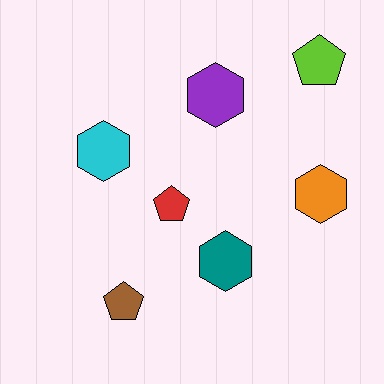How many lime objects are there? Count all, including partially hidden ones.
There is 1 lime object.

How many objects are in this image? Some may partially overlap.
There are 7 objects.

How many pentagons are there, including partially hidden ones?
There are 3 pentagons.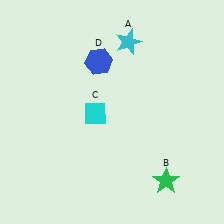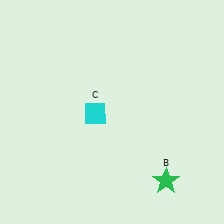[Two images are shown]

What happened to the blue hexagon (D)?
The blue hexagon (D) was removed in Image 2. It was in the top-left area of Image 1.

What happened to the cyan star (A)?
The cyan star (A) was removed in Image 2. It was in the top-right area of Image 1.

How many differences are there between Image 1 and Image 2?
There are 2 differences between the two images.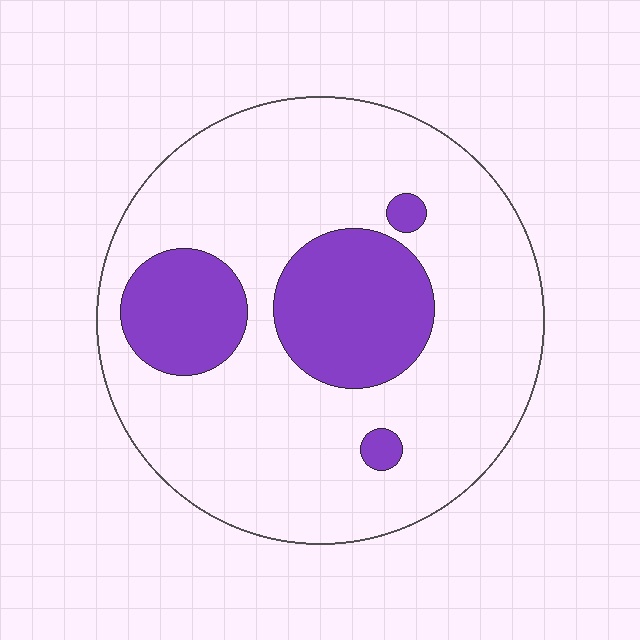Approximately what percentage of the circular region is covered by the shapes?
Approximately 25%.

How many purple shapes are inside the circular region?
4.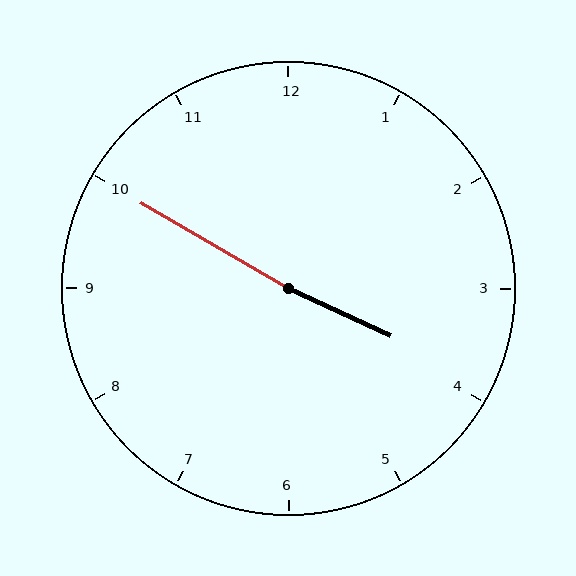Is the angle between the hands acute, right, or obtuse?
It is obtuse.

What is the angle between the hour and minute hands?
Approximately 175 degrees.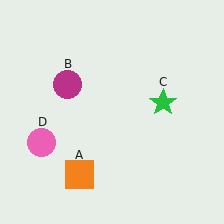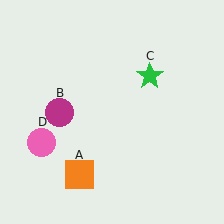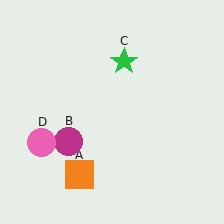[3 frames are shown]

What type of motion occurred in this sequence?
The magenta circle (object B), green star (object C) rotated counterclockwise around the center of the scene.